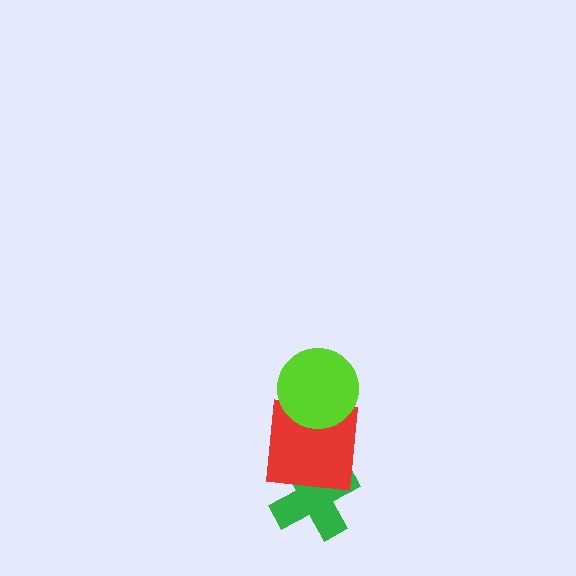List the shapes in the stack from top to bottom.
From top to bottom: the lime circle, the red square, the green cross.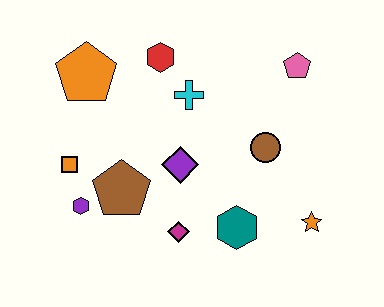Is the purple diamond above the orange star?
Yes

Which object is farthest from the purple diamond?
The pink pentagon is farthest from the purple diamond.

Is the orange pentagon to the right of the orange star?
No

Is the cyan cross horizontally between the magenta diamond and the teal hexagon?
Yes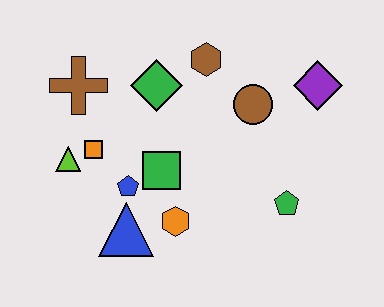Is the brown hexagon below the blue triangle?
No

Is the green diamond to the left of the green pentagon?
Yes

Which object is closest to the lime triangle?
The orange square is closest to the lime triangle.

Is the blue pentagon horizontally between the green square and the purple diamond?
No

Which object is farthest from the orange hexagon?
The purple diamond is farthest from the orange hexagon.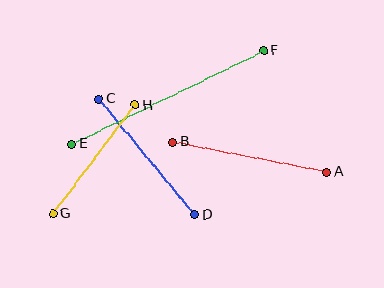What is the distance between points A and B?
The distance is approximately 157 pixels.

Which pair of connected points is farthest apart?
Points E and F are farthest apart.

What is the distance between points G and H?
The distance is approximately 136 pixels.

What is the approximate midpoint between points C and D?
The midpoint is at approximately (147, 157) pixels.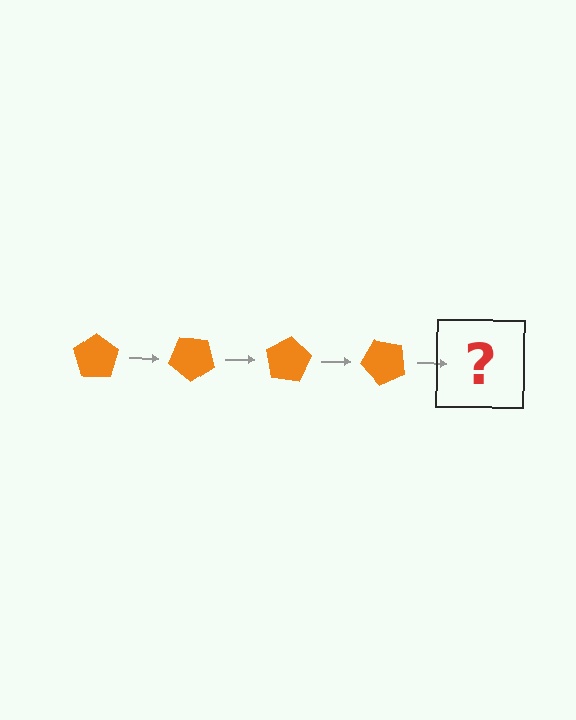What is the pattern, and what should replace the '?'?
The pattern is that the pentagon rotates 40 degrees each step. The '?' should be an orange pentagon rotated 160 degrees.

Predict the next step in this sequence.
The next step is an orange pentagon rotated 160 degrees.